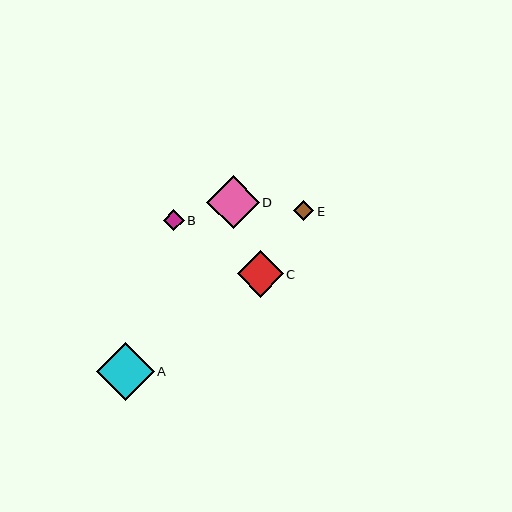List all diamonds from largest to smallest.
From largest to smallest: A, D, C, B, E.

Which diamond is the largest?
Diamond A is the largest with a size of approximately 58 pixels.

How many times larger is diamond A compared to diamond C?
Diamond A is approximately 1.2 times the size of diamond C.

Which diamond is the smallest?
Diamond E is the smallest with a size of approximately 20 pixels.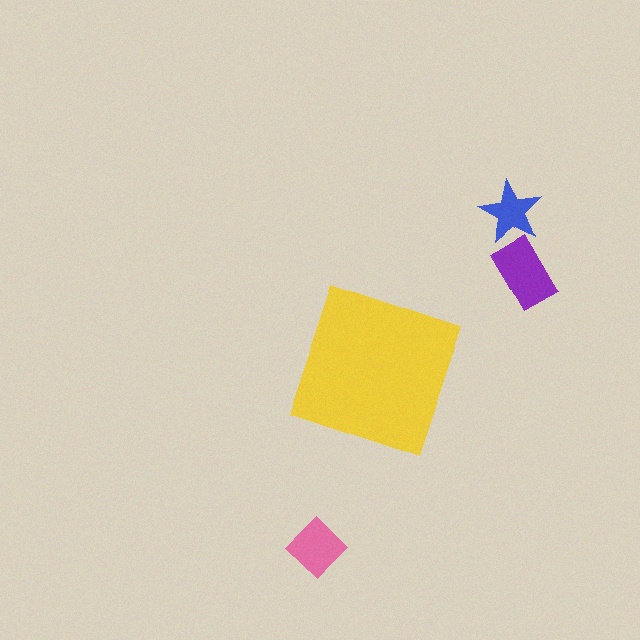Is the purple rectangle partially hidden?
No, the purple rectangle is fully visible.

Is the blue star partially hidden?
No, the blue star is fully visible.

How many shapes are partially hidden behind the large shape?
0 shapes are partially hidden.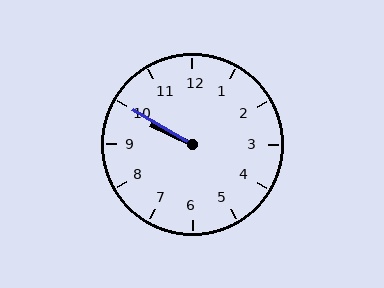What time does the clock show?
9:50.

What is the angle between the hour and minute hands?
Approximately 5 degrees.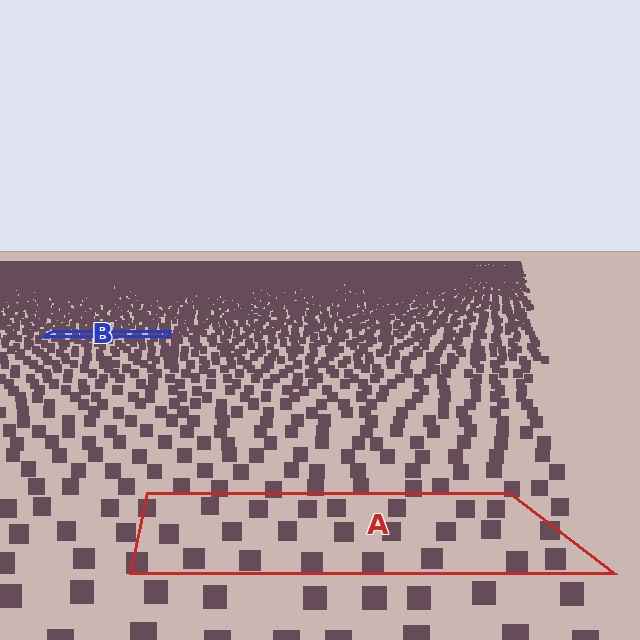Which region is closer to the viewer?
Region A is closer. The texture elements there are larger and more spread out.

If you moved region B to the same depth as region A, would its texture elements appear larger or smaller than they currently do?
They would appear larger. At a closer depth, the same texture elements are projected at a bigger on-screen size.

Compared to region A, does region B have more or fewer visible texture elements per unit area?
Region B has more texture elements per unit area — they are packed more densely because it is farther away.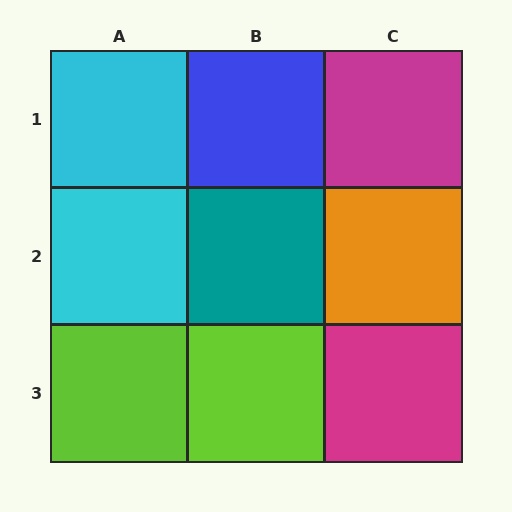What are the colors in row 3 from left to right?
Lime, lime, magenta.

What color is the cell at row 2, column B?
Teal.